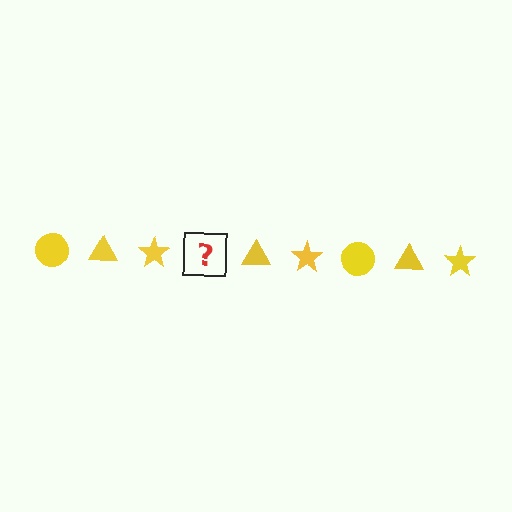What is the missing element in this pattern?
The missing element is a yellow circle.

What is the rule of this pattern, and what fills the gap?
The rule is that the pattern cycles through circle, triangle, star shapes in yellow. The gap should be filled with a yellow circle.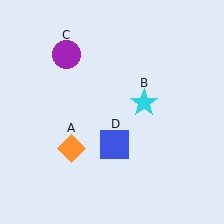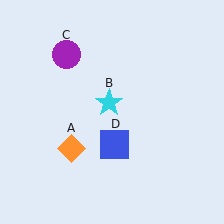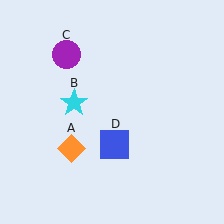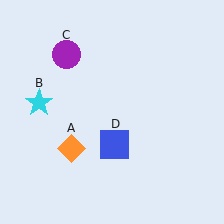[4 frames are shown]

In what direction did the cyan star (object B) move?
The cyan star (object B) moved left.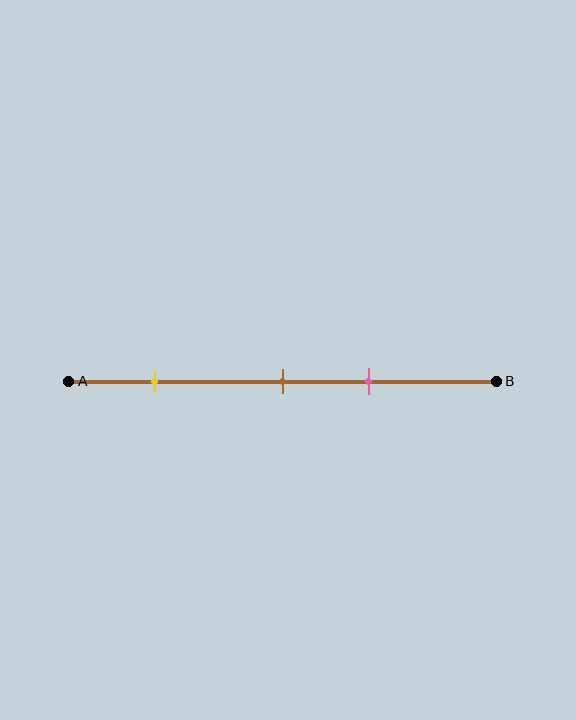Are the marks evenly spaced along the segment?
No, the marks are not evenly spaced.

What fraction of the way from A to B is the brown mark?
The brown mark is approximately 50% (0.5) of the way from A to B.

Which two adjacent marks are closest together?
The brown and pink marks are the closest adjacent pair.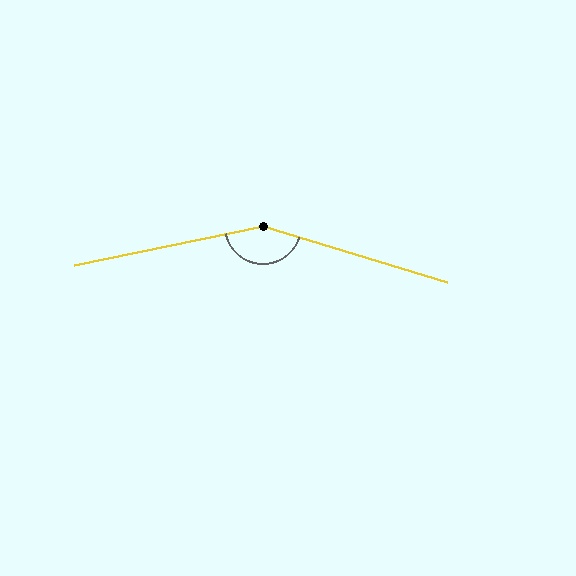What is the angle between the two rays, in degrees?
Approximately 151 degrees.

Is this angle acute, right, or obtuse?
It is obtuse.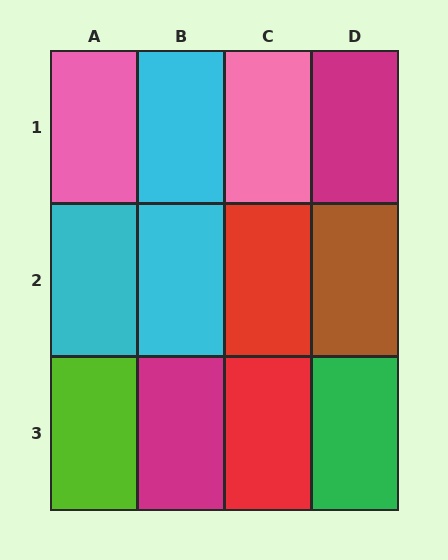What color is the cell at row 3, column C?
Red.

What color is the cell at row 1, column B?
Cyan.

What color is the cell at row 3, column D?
Green.